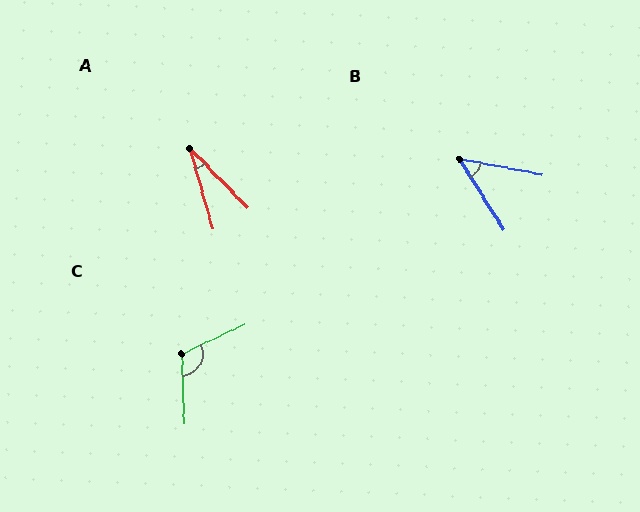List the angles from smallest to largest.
A (28°), B (47°), C (113°).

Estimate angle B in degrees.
Approximately 47 degrees.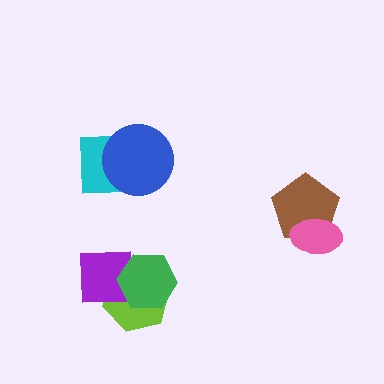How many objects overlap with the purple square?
2 objects overlap with the purple square.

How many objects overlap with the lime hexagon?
2 objects overlap with the lime hexagon.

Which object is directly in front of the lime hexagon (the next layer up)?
The purple square is directly in front of the lime hexagon.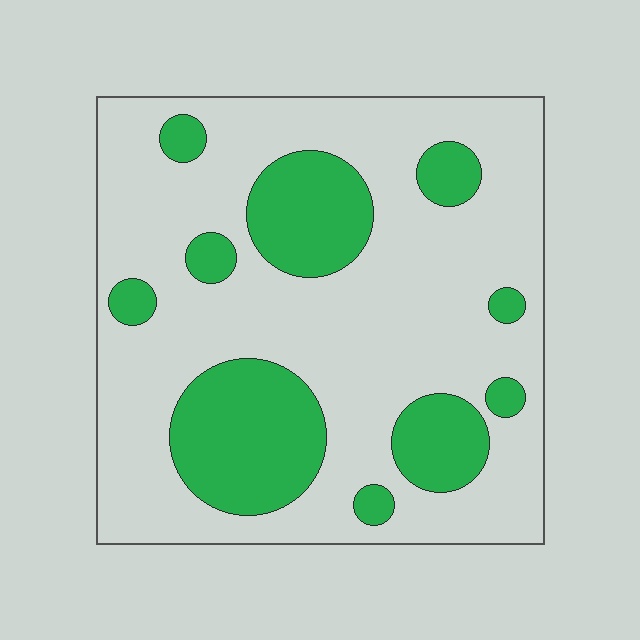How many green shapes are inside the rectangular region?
10.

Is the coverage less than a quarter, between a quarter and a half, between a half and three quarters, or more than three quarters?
Between a quarter and a half.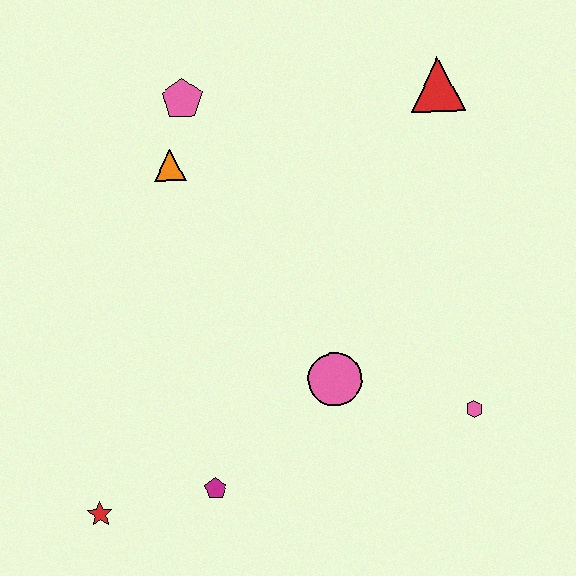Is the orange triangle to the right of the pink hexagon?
No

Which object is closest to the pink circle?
The pink hexagon is closest to the pink circle.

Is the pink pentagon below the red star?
No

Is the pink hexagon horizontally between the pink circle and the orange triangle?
No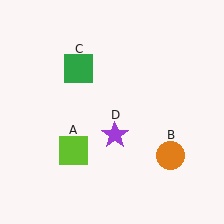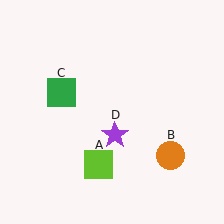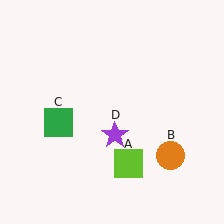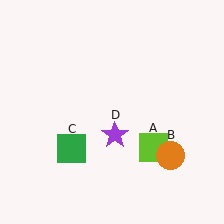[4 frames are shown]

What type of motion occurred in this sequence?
The lime square (object A), green square (object C) rotated counterclockwise around the center of the scene.